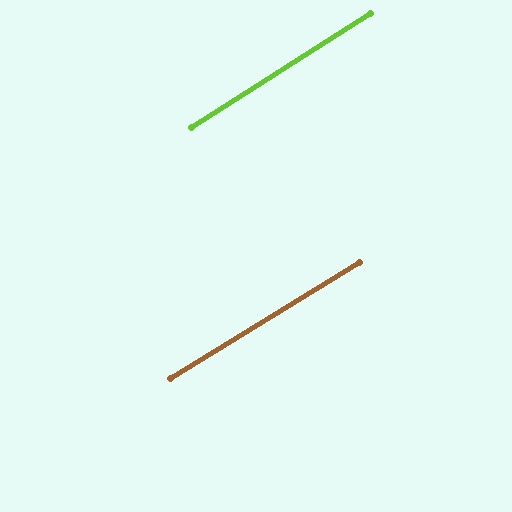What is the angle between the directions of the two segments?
Approximately 1 degree.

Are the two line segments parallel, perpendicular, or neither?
Parallel — their directions differ by only 1.1°.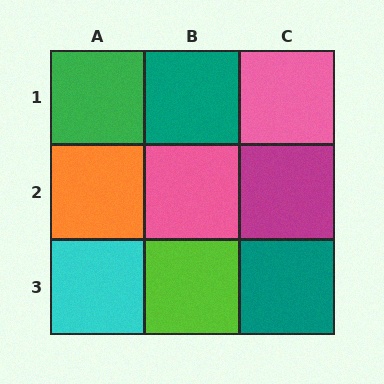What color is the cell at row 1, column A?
Green.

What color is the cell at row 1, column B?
Teal.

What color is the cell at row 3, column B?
Lime.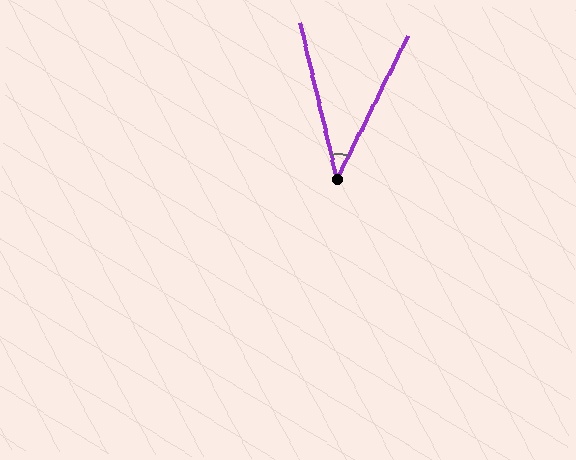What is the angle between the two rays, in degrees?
Approximately 40 degrees.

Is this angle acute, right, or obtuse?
It is acute.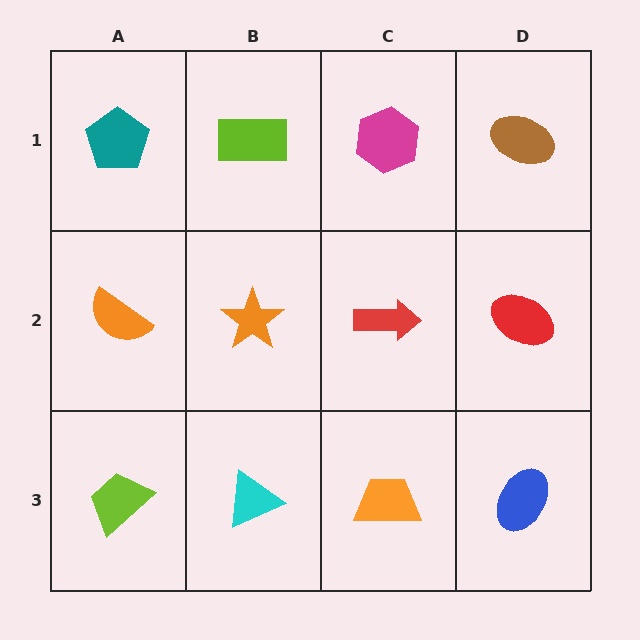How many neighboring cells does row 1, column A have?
2.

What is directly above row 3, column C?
A red arrow.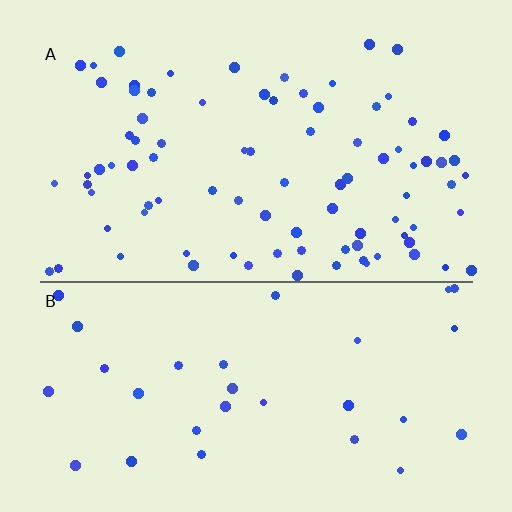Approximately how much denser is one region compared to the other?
Approximately 2.8× — region A over region B.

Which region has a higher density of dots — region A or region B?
A (the top).